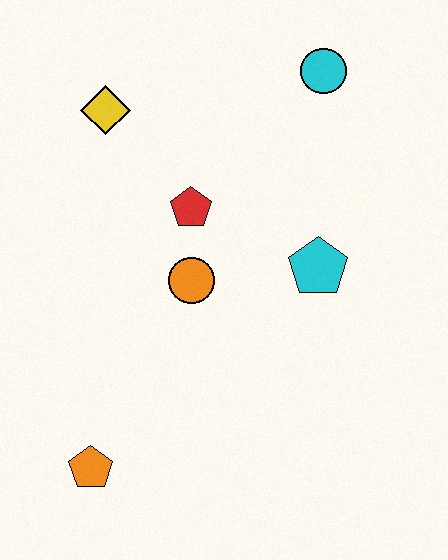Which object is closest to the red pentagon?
The orange circle is closest to the red pentagon.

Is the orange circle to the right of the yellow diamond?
Yes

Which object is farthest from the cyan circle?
The orange pentagon is farthest from the cyan circle.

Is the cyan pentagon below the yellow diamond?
Yes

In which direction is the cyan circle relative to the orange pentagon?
The cyan circle is above the orange pentagon.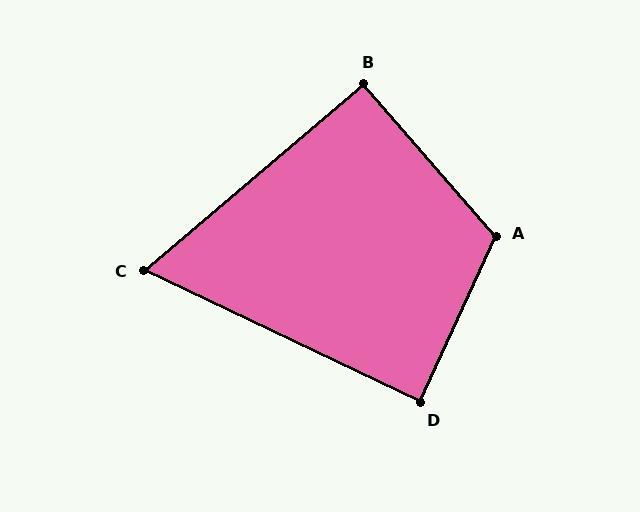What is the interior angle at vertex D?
Approximately 89 degrees (approximately right).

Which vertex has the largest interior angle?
A, at approximately 114 degrees.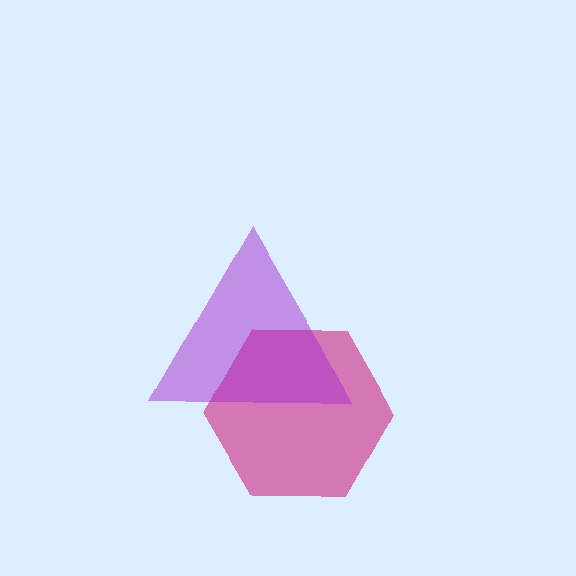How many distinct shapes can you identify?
There are 2 distinct shapes: a magenta hexagon, a purple triangle.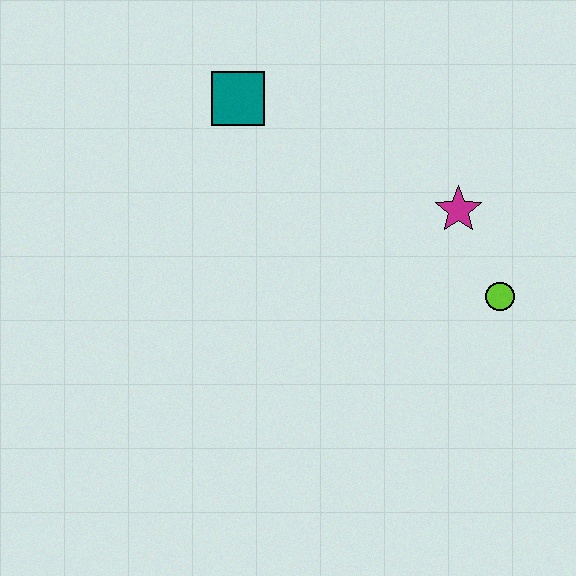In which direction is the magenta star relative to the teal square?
The magenta star is to the right of the teal square.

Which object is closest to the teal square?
The magenta star is closest to the teal square.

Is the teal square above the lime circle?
Yes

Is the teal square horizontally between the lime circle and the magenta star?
No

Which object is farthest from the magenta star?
The teal square is farthest from the magenta star.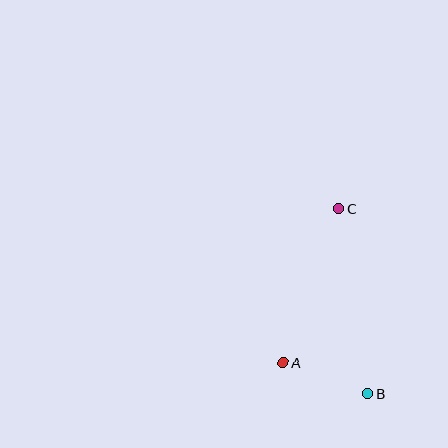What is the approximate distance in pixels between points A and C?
The distance between A and C is approximately 164 pixels.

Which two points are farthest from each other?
Points B and C are farthest from each other.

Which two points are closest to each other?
Points A and B are closest to each other.